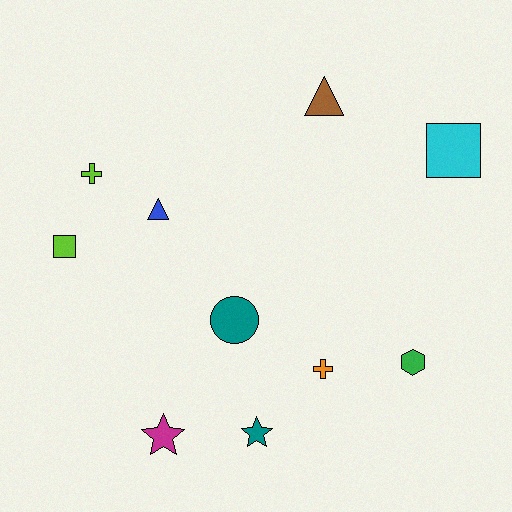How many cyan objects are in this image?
There is 1 cyan object.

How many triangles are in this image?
There are 2 triangles.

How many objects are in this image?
There are 10 objects.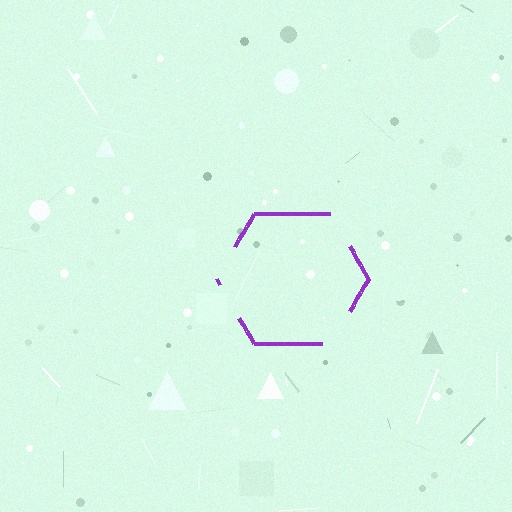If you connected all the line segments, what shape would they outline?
They would outline a hexagon.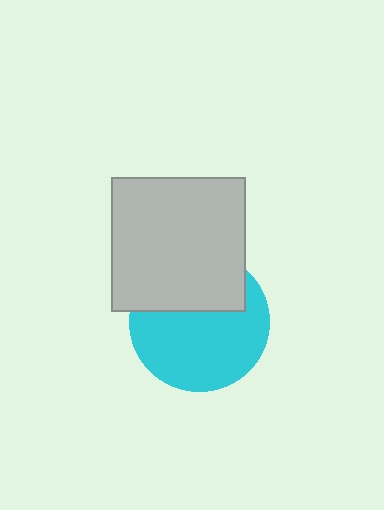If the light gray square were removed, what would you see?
You would see the complete cyan circle.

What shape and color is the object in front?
The object in front is a light gray square.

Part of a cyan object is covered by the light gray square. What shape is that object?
It is a circle.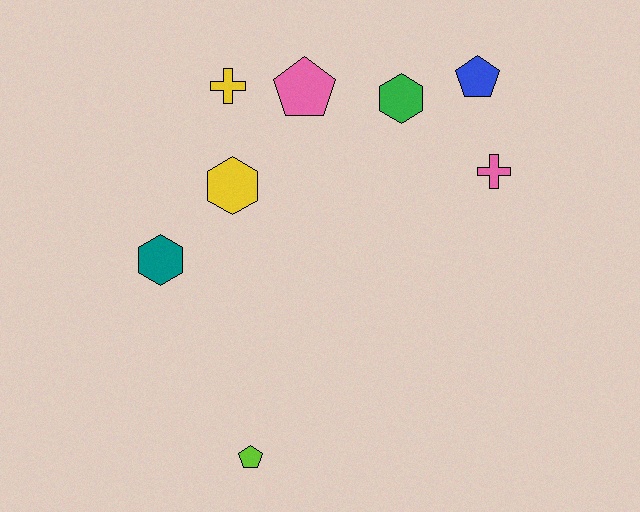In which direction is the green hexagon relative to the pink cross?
The green hexagon is to the left of the pink cross.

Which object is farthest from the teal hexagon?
The blue pentagon is farthest from the teal hexagon.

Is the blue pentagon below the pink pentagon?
No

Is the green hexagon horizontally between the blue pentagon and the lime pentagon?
Yes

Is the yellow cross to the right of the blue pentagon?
No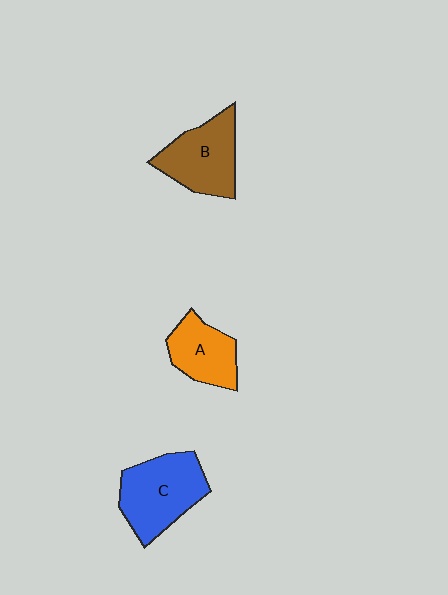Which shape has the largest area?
Shape C (blue).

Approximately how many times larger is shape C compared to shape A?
Approximately 1.4 times.